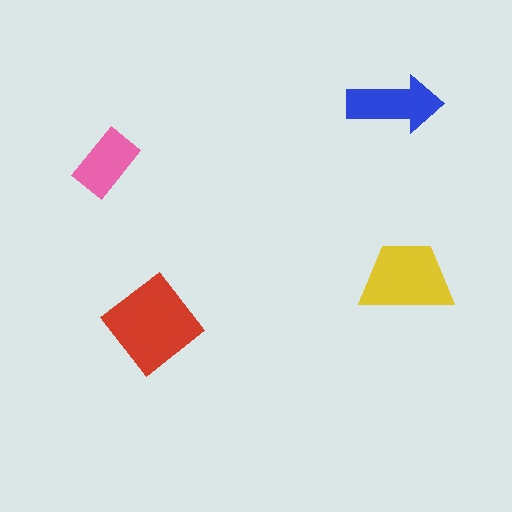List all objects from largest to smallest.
The red diamond, the yellow trapezoid, the blue arrow, the pink rectangle.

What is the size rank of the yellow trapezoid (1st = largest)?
2nd.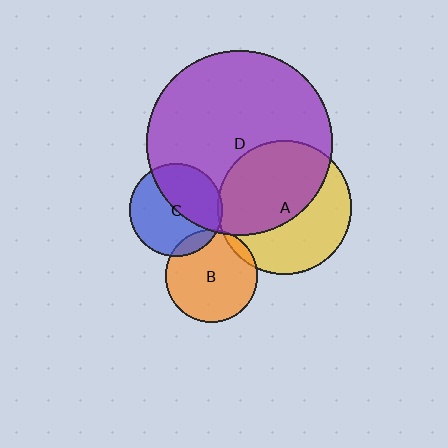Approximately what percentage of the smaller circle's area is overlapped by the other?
Approximately 10%.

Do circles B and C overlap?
Yes.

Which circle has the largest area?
Circle D (purple).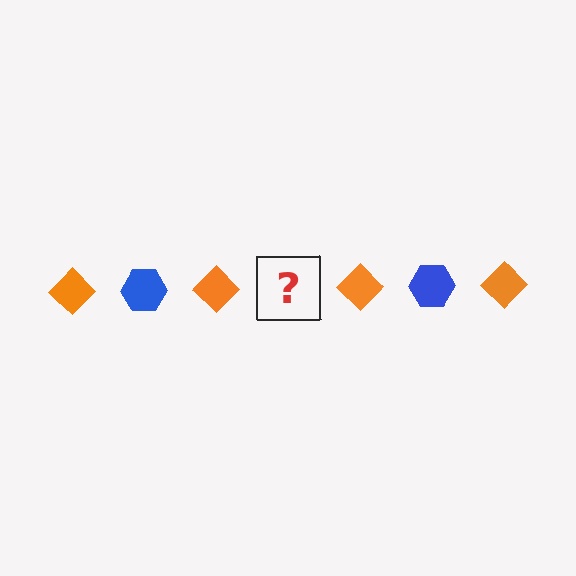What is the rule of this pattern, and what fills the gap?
The rule is that the pattern alternates between orange diamond and blue hexagon. The gap should be filled with a blue hexagon.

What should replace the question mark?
The question mark should be replaced with a blue hexagon.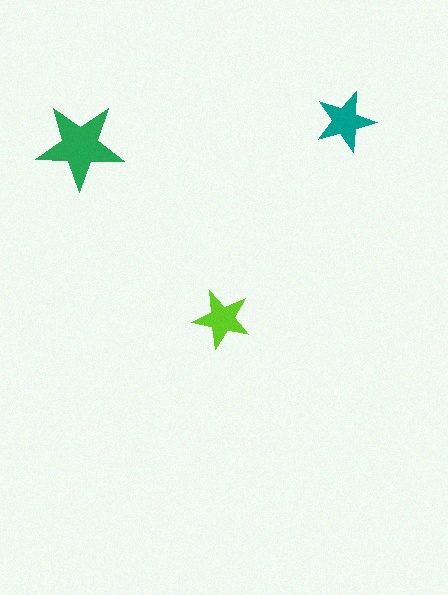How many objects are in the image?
There are 3 objects in the image.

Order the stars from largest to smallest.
the green one, the teal one, the lime one.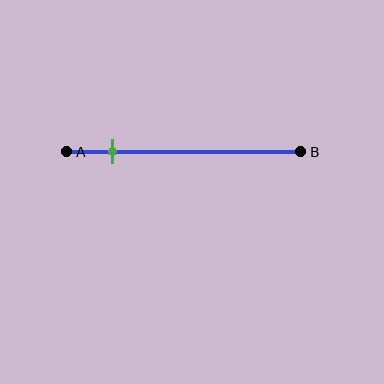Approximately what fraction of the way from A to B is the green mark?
The green mark is approximately 20% of the way from A to B.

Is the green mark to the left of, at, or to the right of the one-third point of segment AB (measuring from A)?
The green mark is to the left of the one-third point of segment AB.